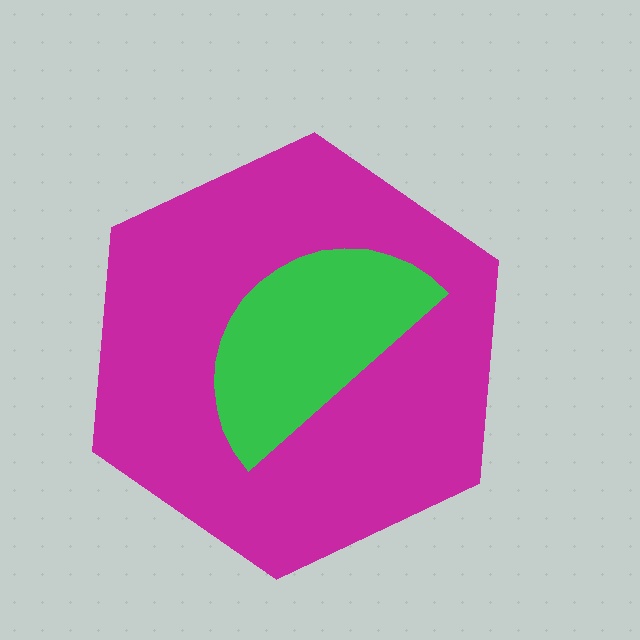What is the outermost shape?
The magenta hexagon.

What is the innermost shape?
The green semicircle.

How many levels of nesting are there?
2.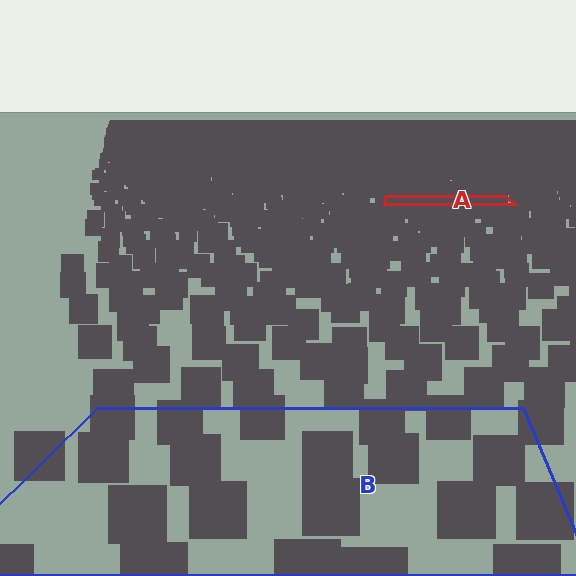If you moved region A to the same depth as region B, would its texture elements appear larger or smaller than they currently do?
They would appear larger. At a closer depth, the same texture elements are projected at a bigger on-screen size.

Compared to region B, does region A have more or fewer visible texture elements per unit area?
Region A has more texture elements per unit area — they are packed more densely because it is farther away.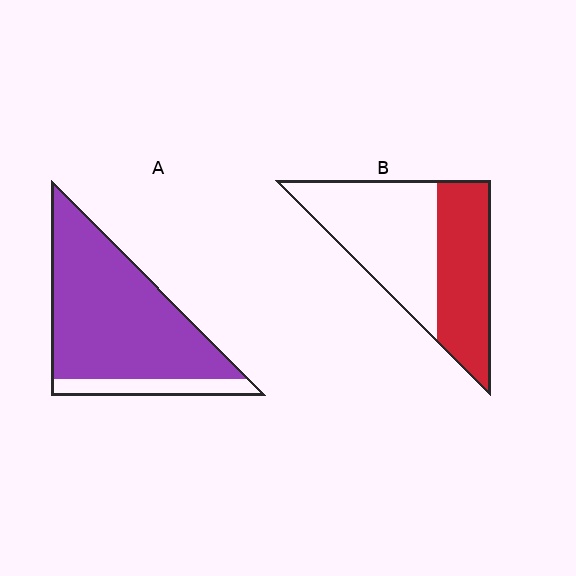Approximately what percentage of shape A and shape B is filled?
A is approximately 85% and B is approximately 45%.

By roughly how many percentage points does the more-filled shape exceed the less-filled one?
By roughly 40 percentage points (A over B).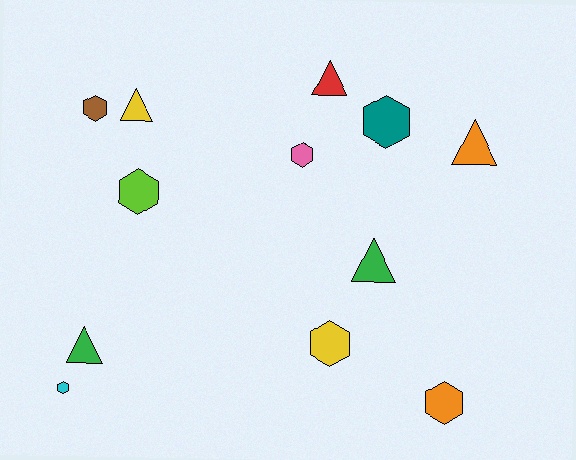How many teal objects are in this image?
There is 1 teal object.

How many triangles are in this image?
There are 5 triangles.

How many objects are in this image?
There are 12 objects.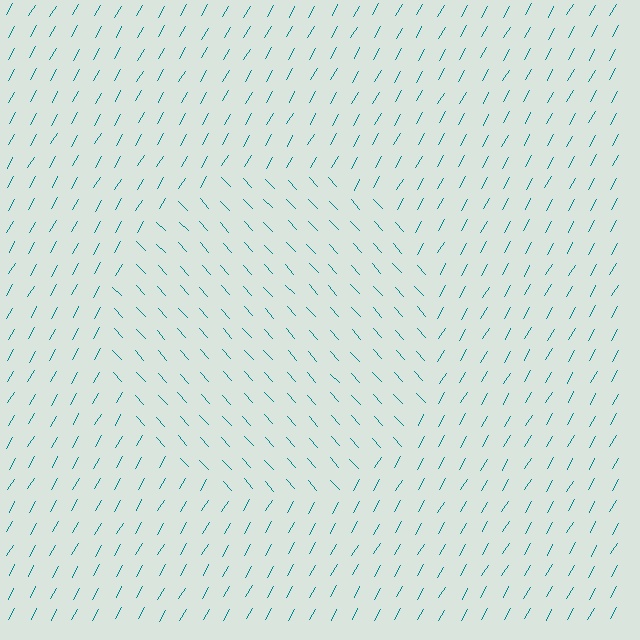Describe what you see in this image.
The image is filled with small teal line segments. A circle region in the image has lines oriented differently from the surrounding lines, creating a visible texture boundary.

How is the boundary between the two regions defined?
The boundary is defined purely by a change in line orientation (approximately 72 degrees difference). All lines are the same color and thickness.